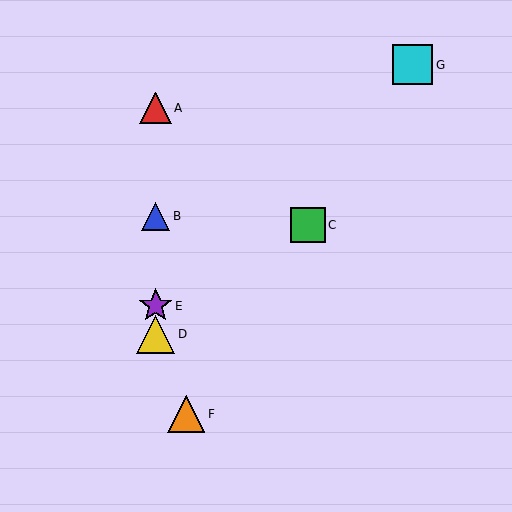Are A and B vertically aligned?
Yes, both are at x≈156.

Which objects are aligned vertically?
Objects A, B, D, E are aligned vertically.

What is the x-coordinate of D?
Object D is at x≈156.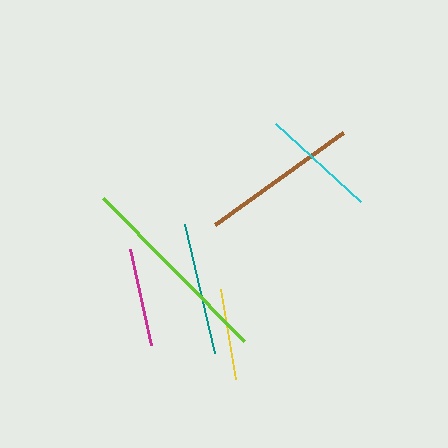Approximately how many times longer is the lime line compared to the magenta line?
The lime line is approximately 2.0 times the length of the magenta line.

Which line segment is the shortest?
The yellow line is the shortest at approximately 91 pixels.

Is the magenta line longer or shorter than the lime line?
The lime line is longer than the magenta line.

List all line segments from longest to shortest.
From longest to shortest: lime, brown, teal, cyan, magenta, yellow.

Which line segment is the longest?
The lime line is the longest at approximately 200 pixels.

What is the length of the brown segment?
The brown segment is approximately 158 pixels long.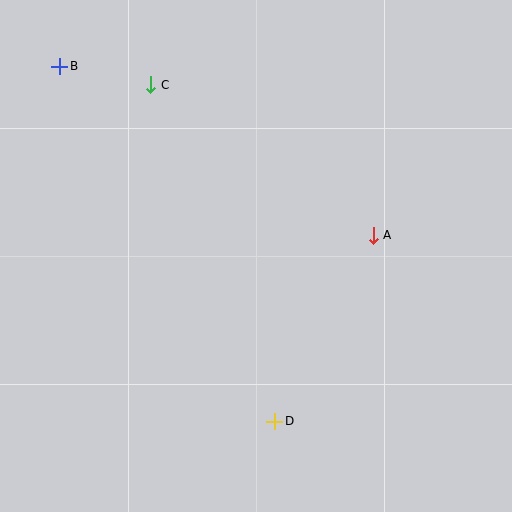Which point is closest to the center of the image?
Point A at (373, 235) is closest to the center.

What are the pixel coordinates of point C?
Point C is at (151, 85).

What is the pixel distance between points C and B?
The distance between C and B is 93 pixels.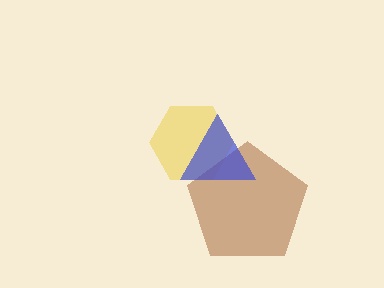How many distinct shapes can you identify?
There are 3 distinct shapes: a yellow hexagon, a brown pentagon, a blue triangle.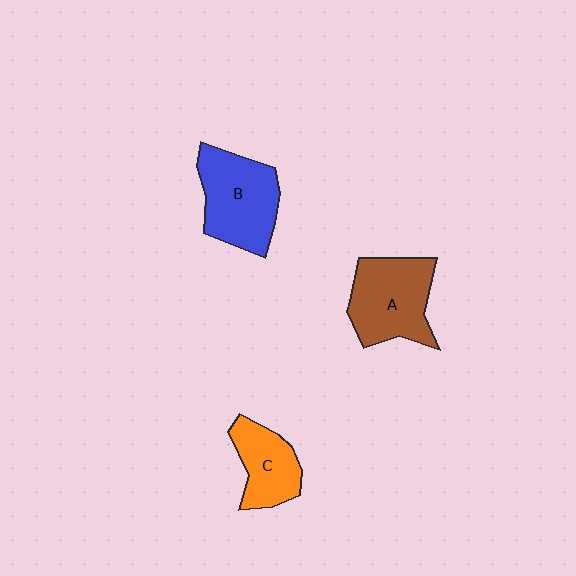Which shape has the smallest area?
Shape C (orange).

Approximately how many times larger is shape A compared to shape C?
Approximately 1.5 times.